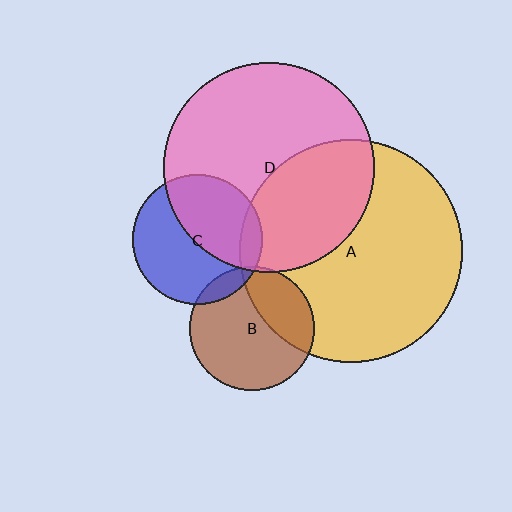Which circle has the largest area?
Circle A (yellow).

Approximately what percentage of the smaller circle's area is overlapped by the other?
Approximately 45%.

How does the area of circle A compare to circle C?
Approximately 2.9 times.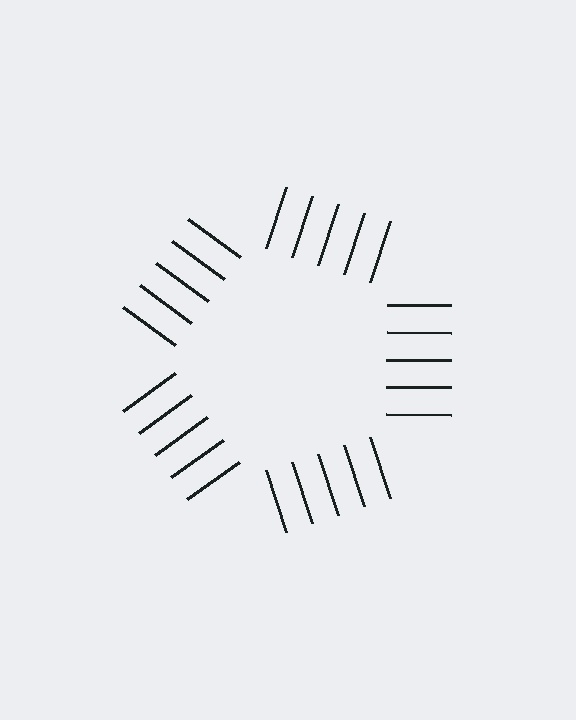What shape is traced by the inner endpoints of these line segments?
An illusory pentagon — the line segments terminate on its edges but no continuous stroke is drawn.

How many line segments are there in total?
25 — 5 along each of the 5 edges.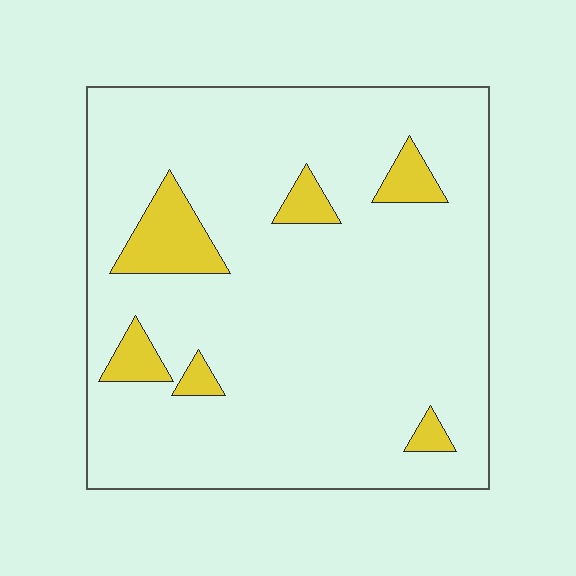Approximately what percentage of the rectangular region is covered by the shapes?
Approximately 10%.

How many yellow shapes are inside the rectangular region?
6.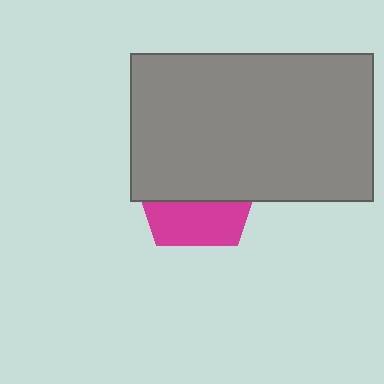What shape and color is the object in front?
The object in front is a gray rectangle.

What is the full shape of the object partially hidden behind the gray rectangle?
The partially hidden object is a magenta pentagon.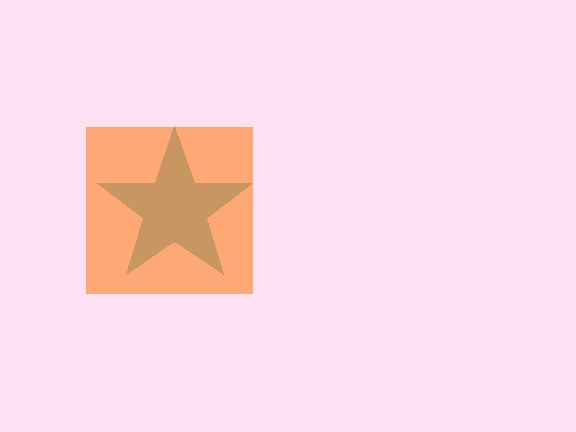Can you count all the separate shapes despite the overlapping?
Yes, there are 2 separate shapes.